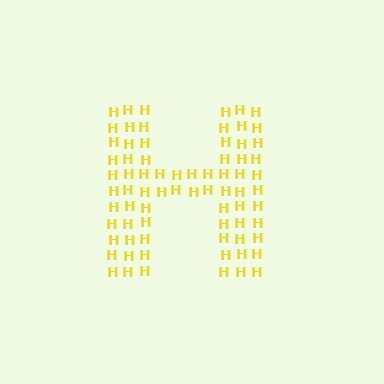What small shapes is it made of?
It is made of small letter H's.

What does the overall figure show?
The overall figure shows the letter H.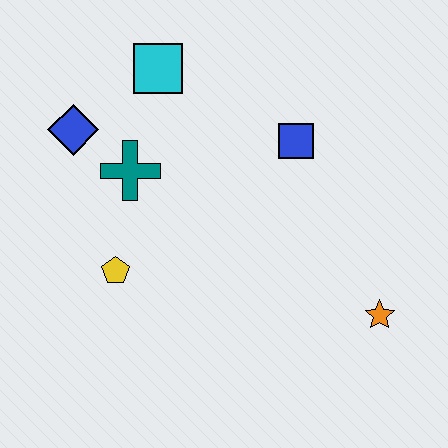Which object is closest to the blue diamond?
The teal cross is closest to the blue diamond.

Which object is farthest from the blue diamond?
The orange star is farthest from the blue diamond.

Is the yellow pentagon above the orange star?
Yes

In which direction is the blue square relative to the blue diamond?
The blue square is to the right of the blue diamond.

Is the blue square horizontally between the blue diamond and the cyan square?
No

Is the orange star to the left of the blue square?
No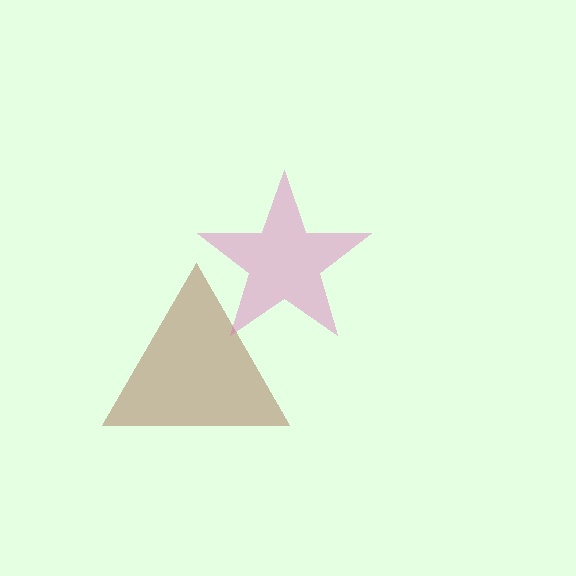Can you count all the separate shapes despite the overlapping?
Yes, there are 2 separate shapes.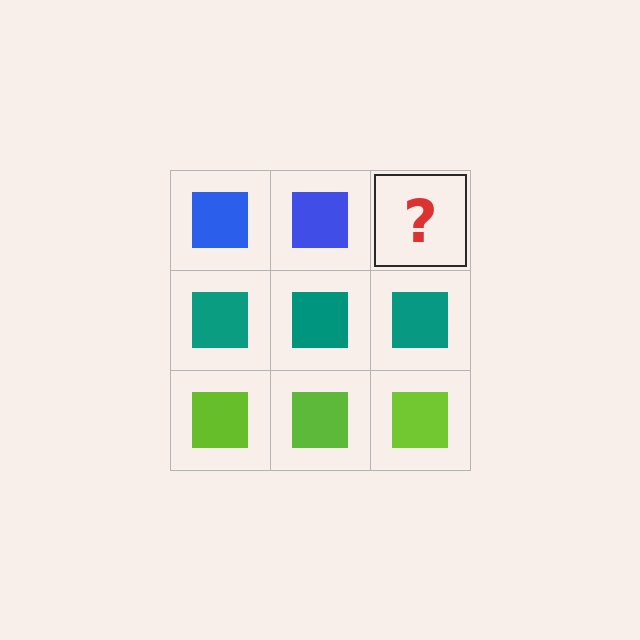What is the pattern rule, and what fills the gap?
The rule is that each row has a consistent color. The gap should be filled with a blue square.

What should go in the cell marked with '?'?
The missing cell should contain a blue square.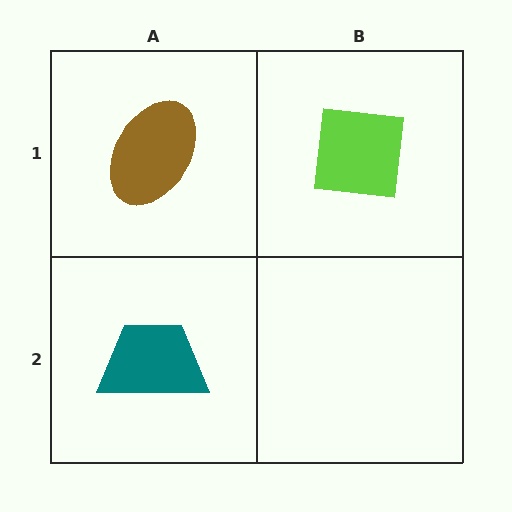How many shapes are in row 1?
2 shapes.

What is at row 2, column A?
A teal trapezoid.